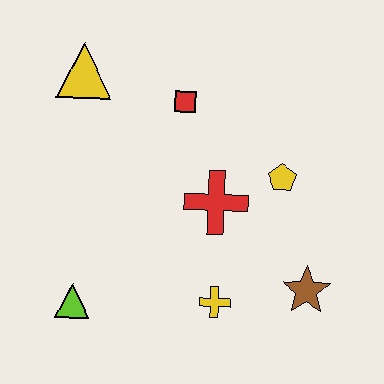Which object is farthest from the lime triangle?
The yellow pentagon is farthest from the lime triangle.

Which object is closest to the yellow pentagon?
The red cross is closest to the yellow pentagon.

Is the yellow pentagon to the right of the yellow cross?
Yes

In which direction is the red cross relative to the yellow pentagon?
The red cross is to the left of the yellow pentagon.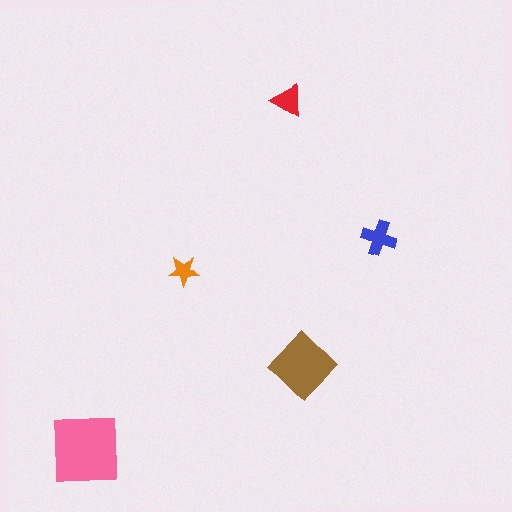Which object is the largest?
The pink square.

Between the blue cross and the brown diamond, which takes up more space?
The brown diamond.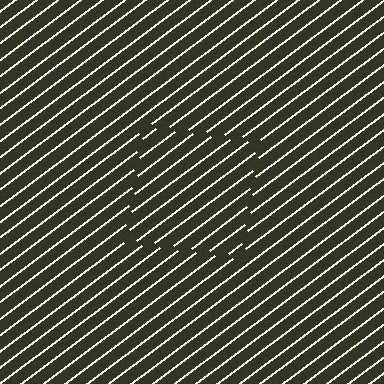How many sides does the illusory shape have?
4 sides — the line-ends trace a square.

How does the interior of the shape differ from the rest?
The interior of the shape contains the same grating, shifted by half a period — the contour is defined by the phase discontinuity where line-ends from the inner and outer gratings abut.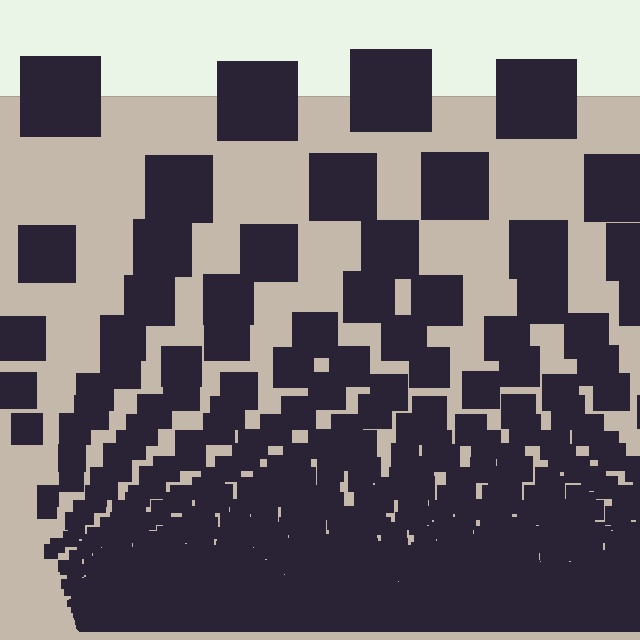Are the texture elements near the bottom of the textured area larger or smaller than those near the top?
Smaller. The gradient is inverted — elements near the bottom are smaller and denser.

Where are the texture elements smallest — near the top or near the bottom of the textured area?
Near the bottom.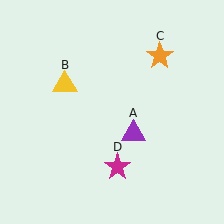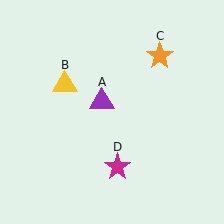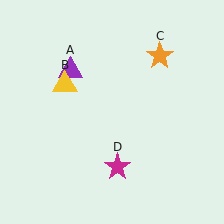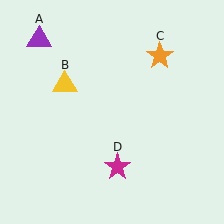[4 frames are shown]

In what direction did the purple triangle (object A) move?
The purple triangle (object A) moved up and to the left.